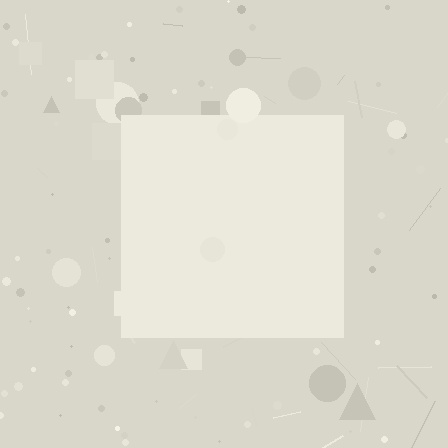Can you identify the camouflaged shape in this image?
The camouflaged shape is a square.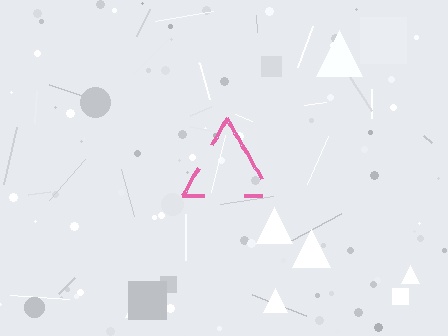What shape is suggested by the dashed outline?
The dashed outline suggests a triangle.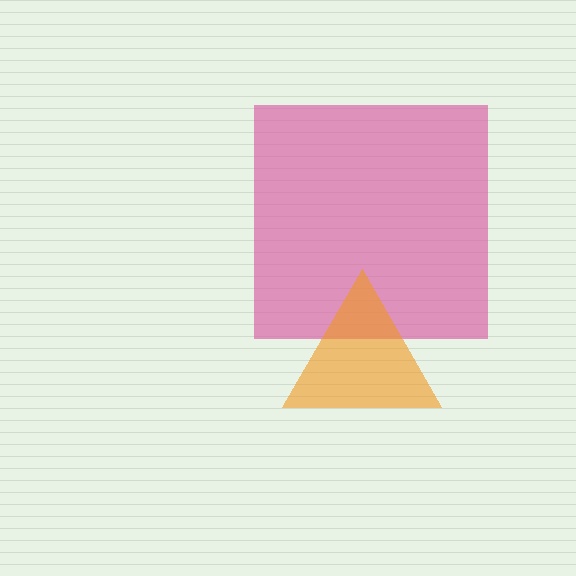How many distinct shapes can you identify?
There are 2 distinct shapes: a pink square, an orange triangle.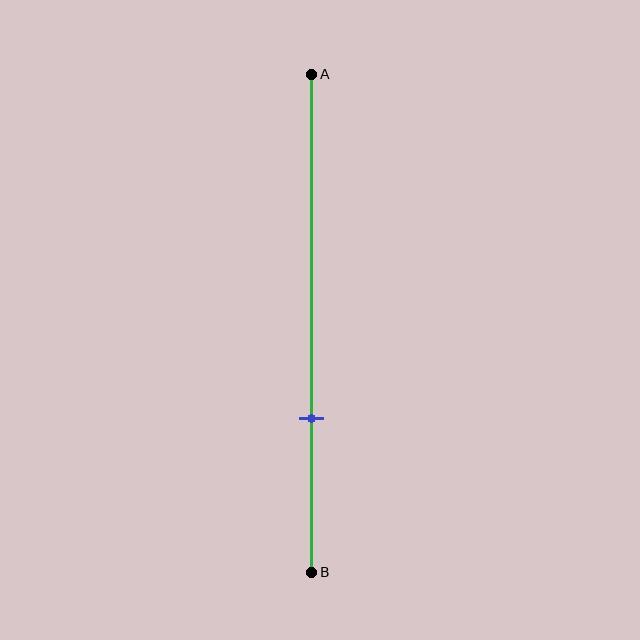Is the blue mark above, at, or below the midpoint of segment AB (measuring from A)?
The blue mark is below the midpoint of segment AB.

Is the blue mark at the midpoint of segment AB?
No, the mark is at about 70% from A, not at the 50% midpoint.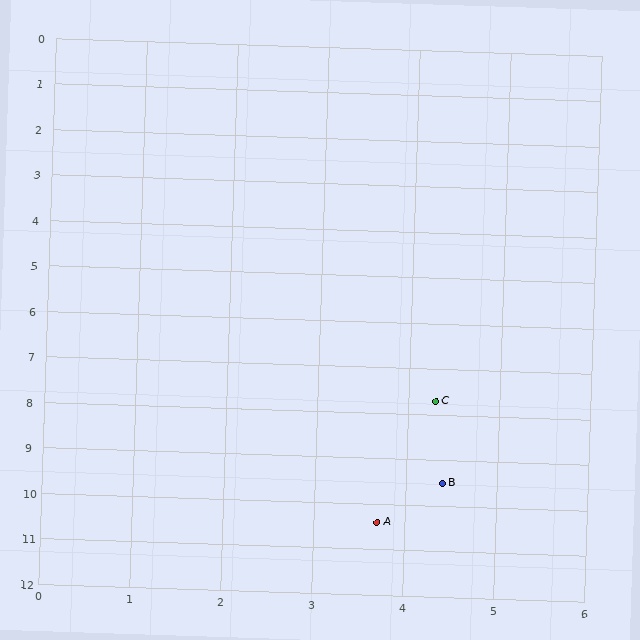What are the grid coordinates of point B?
Point B is at approximately (4.4, 9.5).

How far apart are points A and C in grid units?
Points A and C are about 2.8 grid units apart.